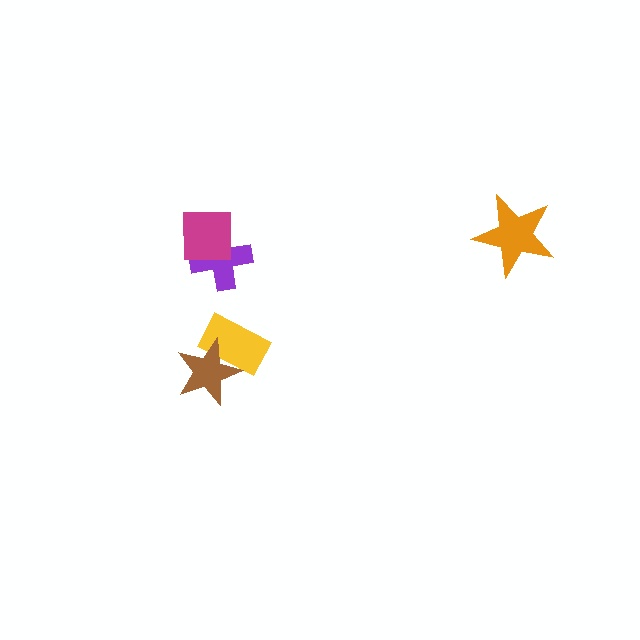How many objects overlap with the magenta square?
1 object overlaps with the magenta square.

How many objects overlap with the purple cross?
1 object overlaps with the purple cross.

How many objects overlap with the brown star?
1 object overlaps with the brown star.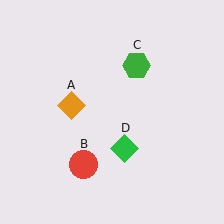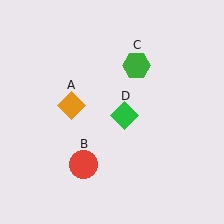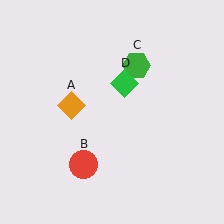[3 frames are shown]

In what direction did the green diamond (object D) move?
The green diamond (object D) moved up.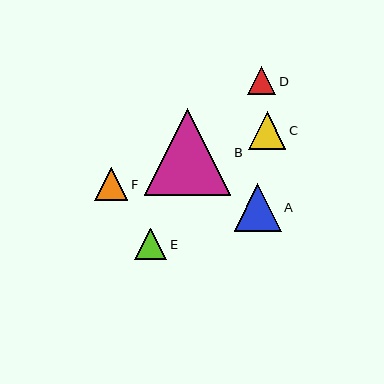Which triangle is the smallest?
Triangle D is the smallest with a size of approximately 28 pixels.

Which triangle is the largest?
Triangle B is the largest with a size of approximately 87 pixels.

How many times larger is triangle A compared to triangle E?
Triangle A is approximately 1.5 times the size of triangle E.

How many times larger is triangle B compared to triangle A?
Triangle B is approximately 1.8 times the size of triangle A.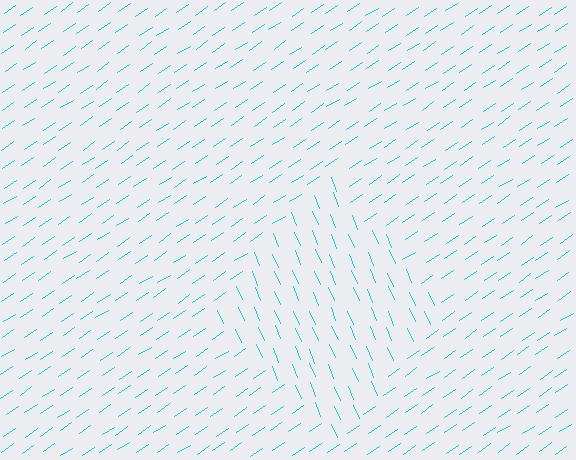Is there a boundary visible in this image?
Yes, there is a texture boundary formed by a change in line orientation.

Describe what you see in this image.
The image is filled with small cyan line segments. A diamond region in the image has lines oriented differently from the surrounding lines, creating a visible texture boundary.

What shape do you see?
I see a diamond.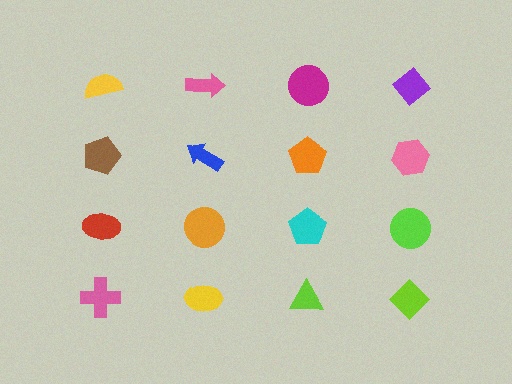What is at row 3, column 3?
A cyan pentagon.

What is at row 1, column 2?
A pink arrow.